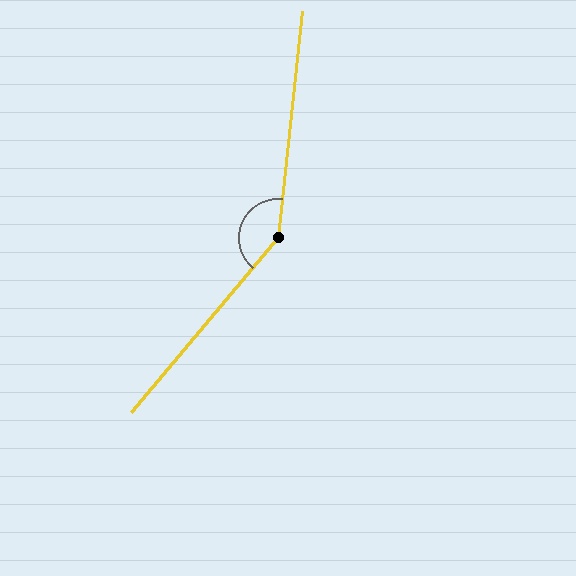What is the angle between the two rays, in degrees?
Approximately 146 degrees.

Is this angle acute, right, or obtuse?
It is obtuse.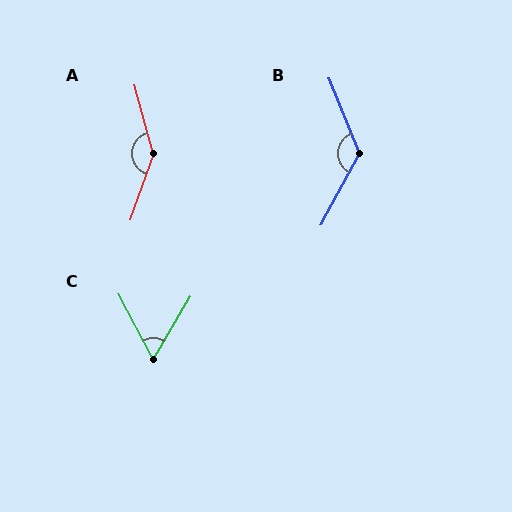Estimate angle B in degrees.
Approximately 129 degrees.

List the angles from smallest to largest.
C (59°), B (129°), A (145°).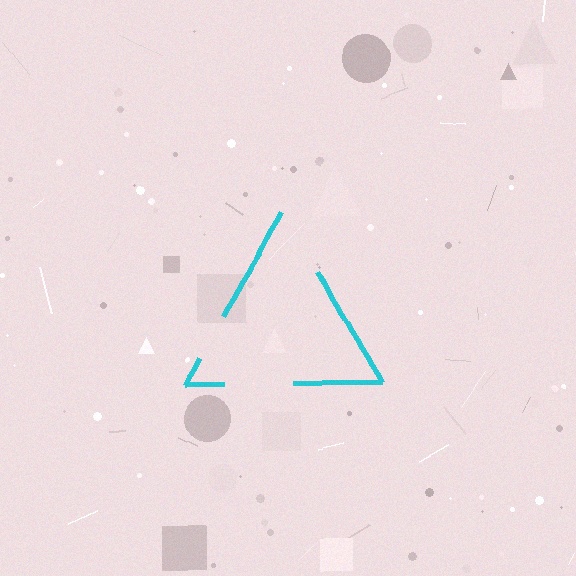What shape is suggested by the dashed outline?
The dashed outline suggests a triangle.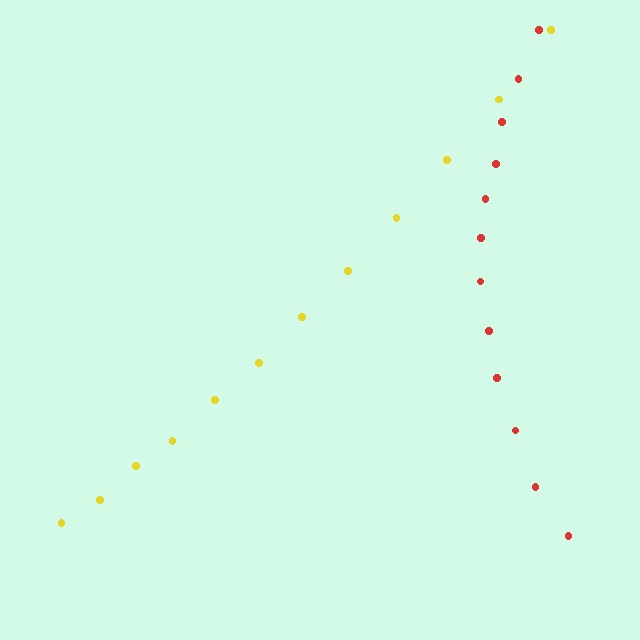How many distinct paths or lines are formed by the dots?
There are 2 distinct paths.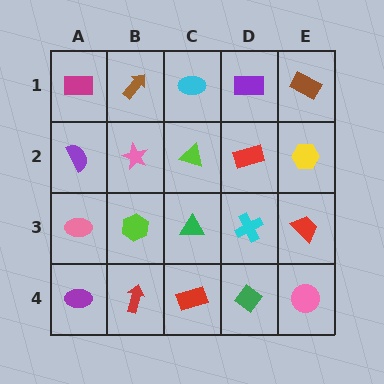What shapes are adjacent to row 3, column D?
A red rectangle (row 2, column D), a green diamond (row 4, column D), a green triangle (row 3, column C), a red trapezoid (row 3, column E).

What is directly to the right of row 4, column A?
A red arrow.